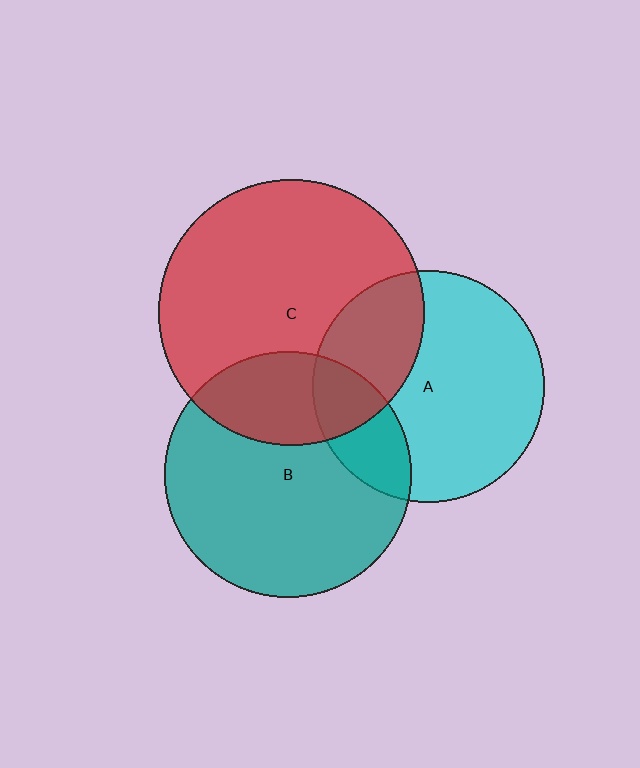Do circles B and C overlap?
Yes.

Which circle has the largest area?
Circle C (red).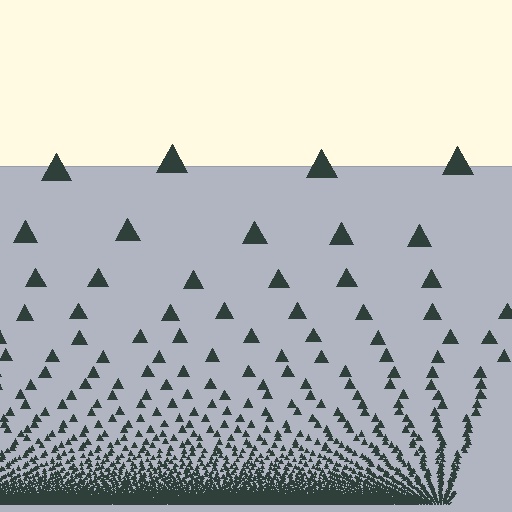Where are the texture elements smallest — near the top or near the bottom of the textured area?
Near the bottom.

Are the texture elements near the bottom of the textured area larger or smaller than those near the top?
Smaller. The gradient is inverted — elements near the bottom are smaller and denser.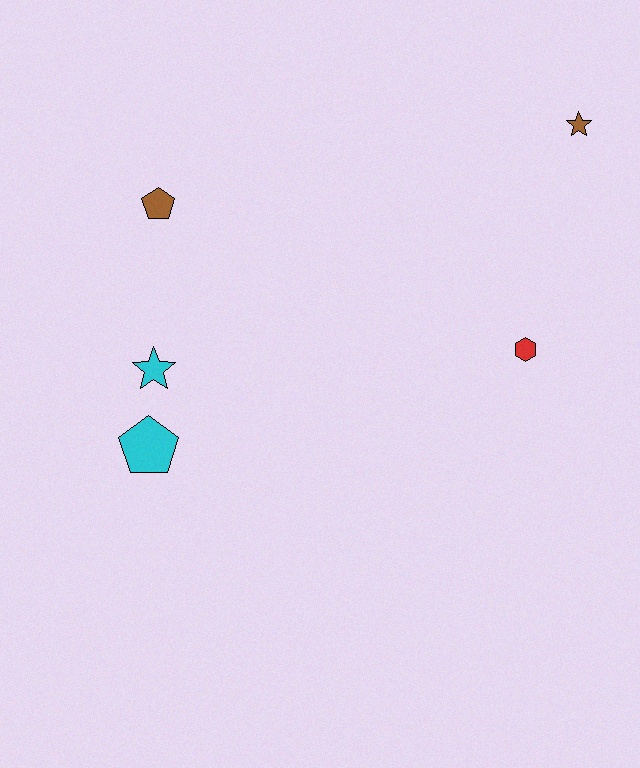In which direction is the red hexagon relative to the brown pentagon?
The red hexagon is to the right of the brown pentagon.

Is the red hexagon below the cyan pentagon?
No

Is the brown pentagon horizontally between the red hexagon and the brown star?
No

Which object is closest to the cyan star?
The cyan pentagon is closest to the cyan star.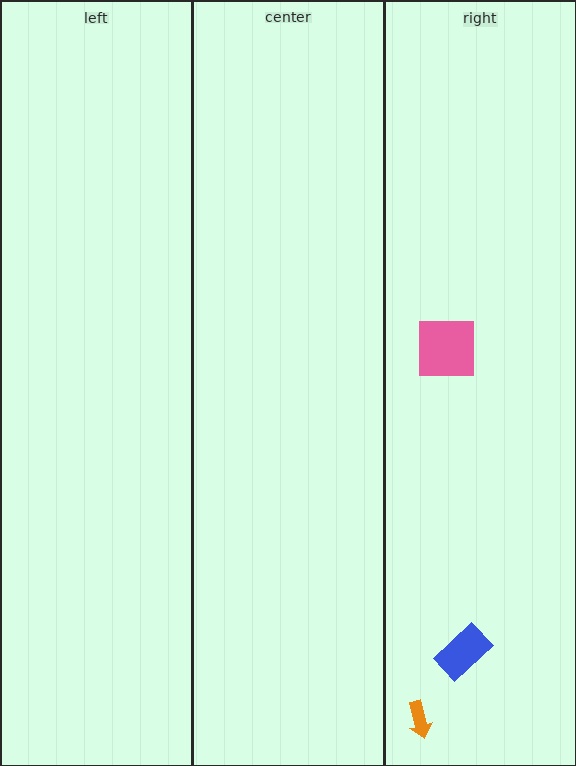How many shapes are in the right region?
3.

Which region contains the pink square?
The right region.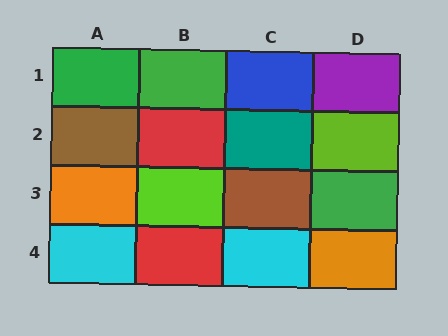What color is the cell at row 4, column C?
Cyan.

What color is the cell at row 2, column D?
Lime.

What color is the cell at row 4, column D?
Orange.